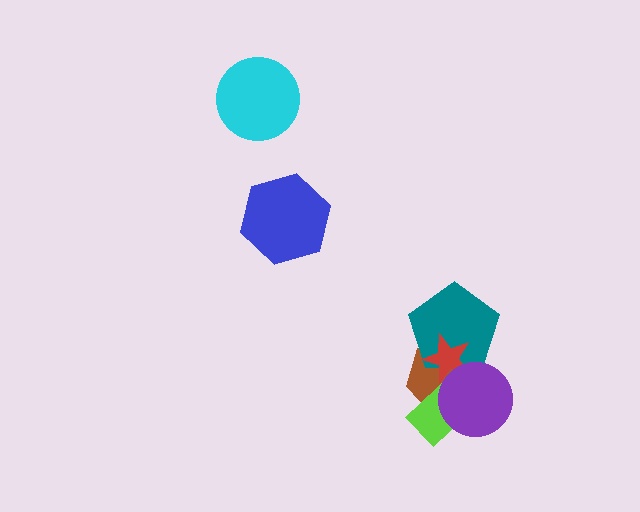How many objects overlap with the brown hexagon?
4 objects overlap with the brown hexagon.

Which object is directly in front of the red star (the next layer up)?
The lime rectangle is directly in front of the red star.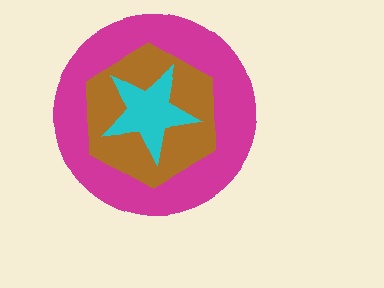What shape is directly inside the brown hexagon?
The cyan star.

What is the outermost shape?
The magenta circle.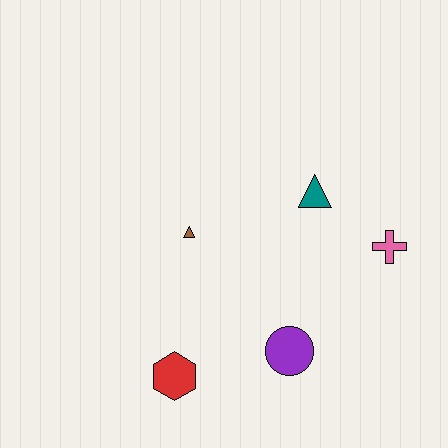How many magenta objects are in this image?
There are no magenta objects.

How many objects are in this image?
There are 5 objects.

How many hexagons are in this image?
There is 1 hexagon.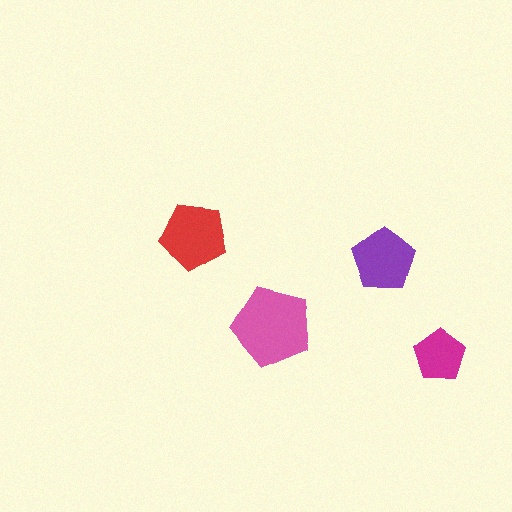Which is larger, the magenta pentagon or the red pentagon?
The red one.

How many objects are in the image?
There are 4 objects in the image.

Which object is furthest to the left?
The red pentagon is leftmost.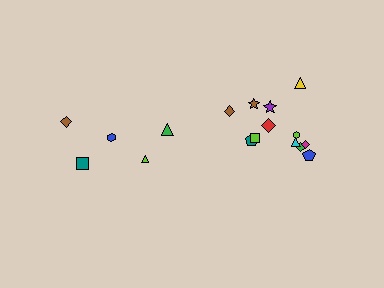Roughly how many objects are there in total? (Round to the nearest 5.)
Roughly 15 objects in total.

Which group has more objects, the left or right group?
The right group.